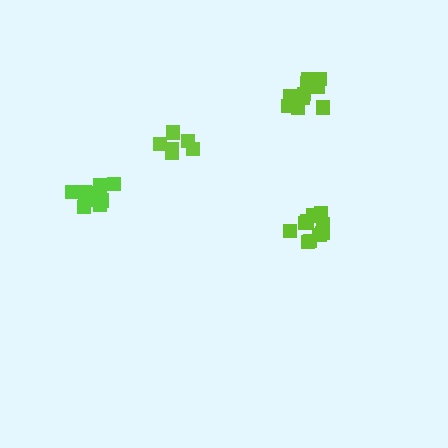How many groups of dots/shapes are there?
There are 4 groups.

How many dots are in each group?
Group 1: 11 dots, Group 2: 11 dots, Group 3: 10 dots, Group 4: 6 dots (38 total).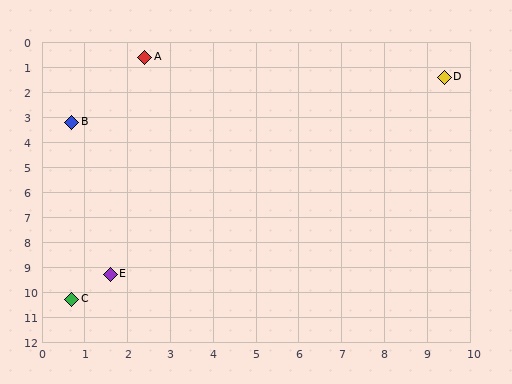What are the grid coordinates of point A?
Point A is at approximately (2.4, 0.6).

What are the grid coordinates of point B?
Point B is at approximately (0.7, 3.2).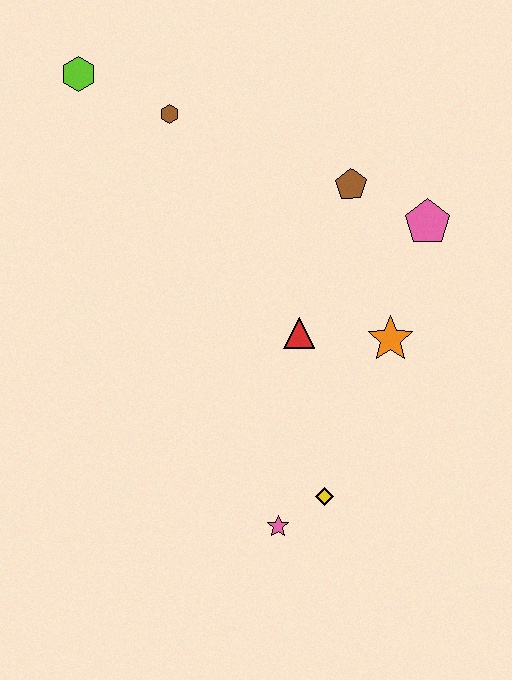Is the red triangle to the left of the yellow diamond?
Yes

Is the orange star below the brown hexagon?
Yes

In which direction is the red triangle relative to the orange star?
The red triangle is to the left of the orange star.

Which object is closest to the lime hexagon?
The brown hexagon is closest to the lime hexagon.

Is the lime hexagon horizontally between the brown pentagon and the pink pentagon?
No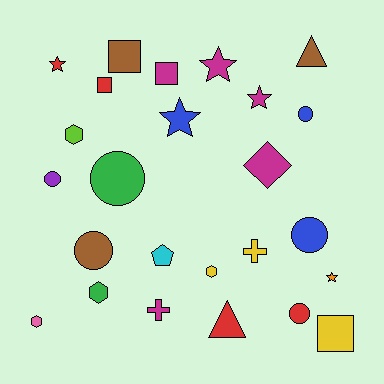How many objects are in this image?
There are 25 objects.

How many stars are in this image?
There are 5 stars.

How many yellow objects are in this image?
There are 3 yellow objects.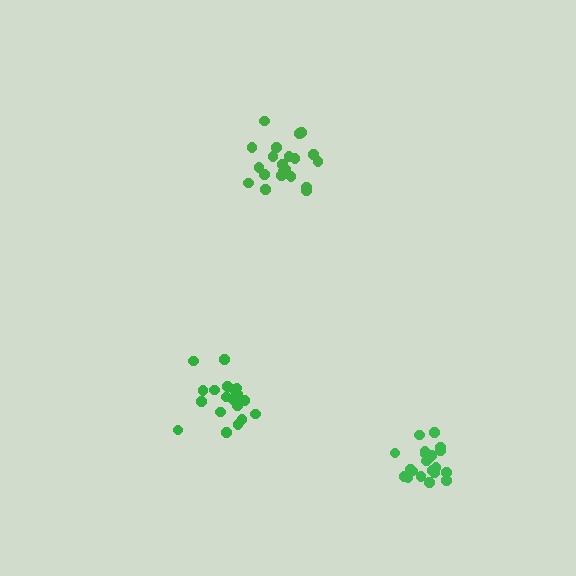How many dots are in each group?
Group 1: 21 dots, Group 2: 21 dots, Group 3: 20 dots (62 total).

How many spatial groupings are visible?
There are 3 spatial groupings.